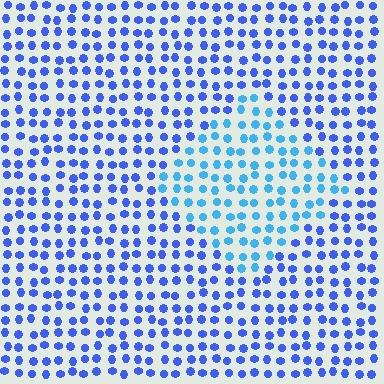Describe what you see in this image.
The image is filled with small blue elements in a uniform arrangement. A diamond-shaped region is visible where the elements are tinted to a slightly different hue, forming a subtle color boundary.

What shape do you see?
I see a diamond.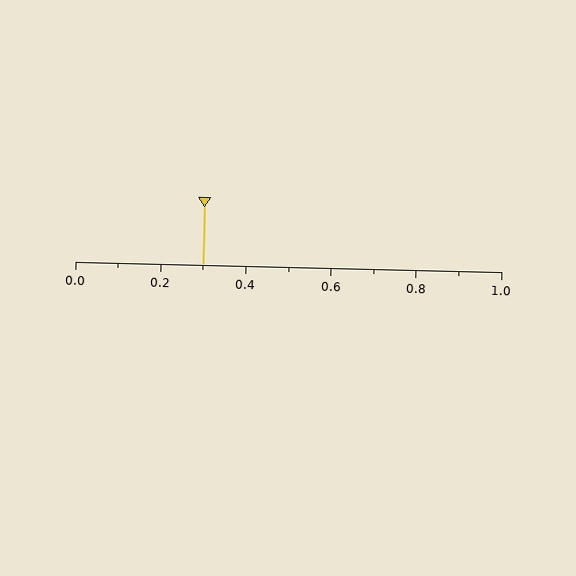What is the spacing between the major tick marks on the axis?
The major ticks are spaced 0.2 apart.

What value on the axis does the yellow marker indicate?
The marker indicates approximately 0.3.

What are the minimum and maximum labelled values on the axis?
The axis runs from 0.0 to 1.0.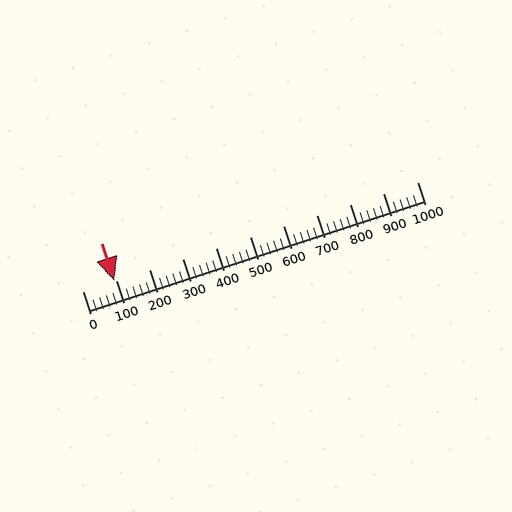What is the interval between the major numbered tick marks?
The major tick marks are spaced 100 units apart.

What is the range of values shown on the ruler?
The ruler shows values from 0 to 1000.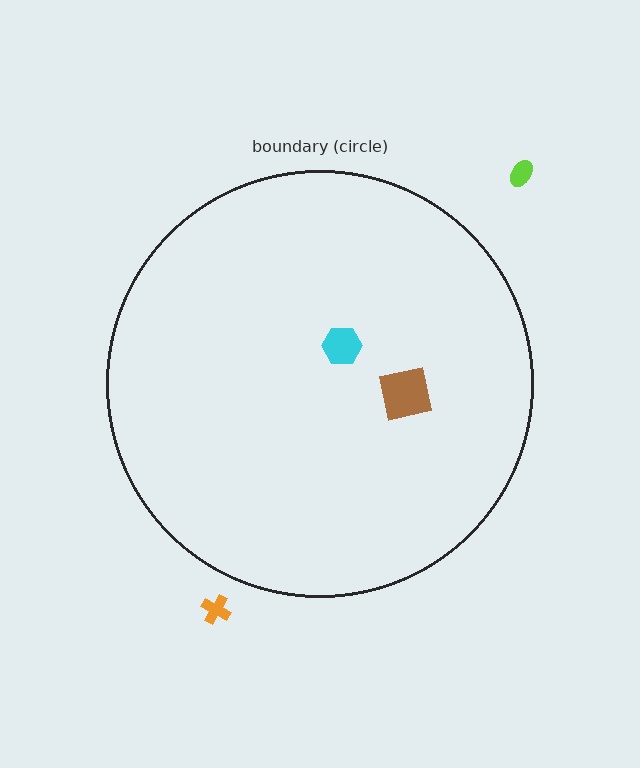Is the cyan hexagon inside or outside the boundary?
Inside.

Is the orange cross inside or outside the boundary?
Outside.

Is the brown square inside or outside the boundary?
Inside.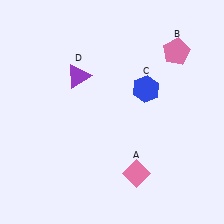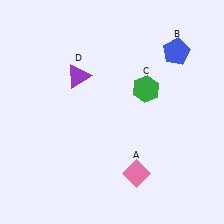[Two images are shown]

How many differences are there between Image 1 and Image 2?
There are 2 differences between the two images.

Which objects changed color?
B changed from pink to blue. C changed from blue to green.